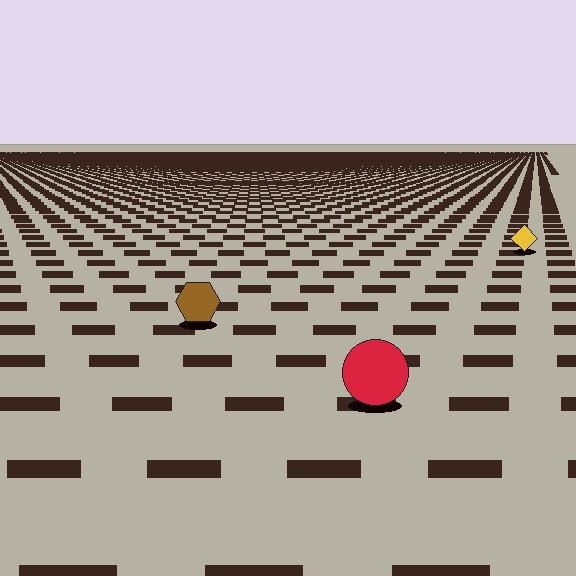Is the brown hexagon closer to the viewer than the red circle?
No. The red circle is closer — you can tell from the texture gradient: the ground texture is coarser near it.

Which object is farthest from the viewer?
The yellow diamond is farthest from the viewer. It appears smaller and the ground texture around it is denser.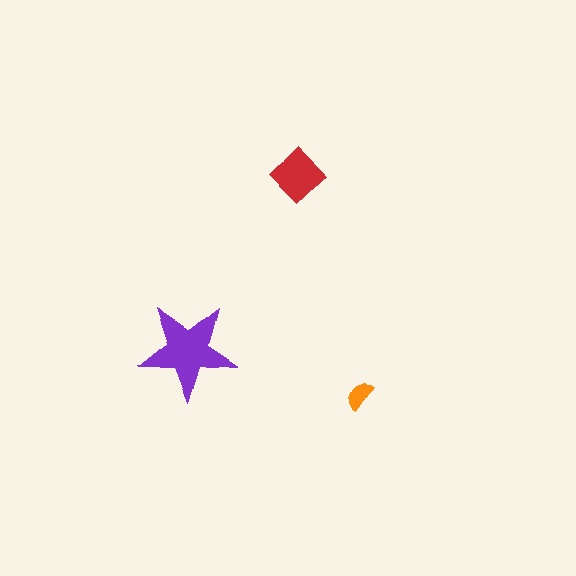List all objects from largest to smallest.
The purple star, the red diamond, the orange semicircle.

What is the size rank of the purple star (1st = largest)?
1st.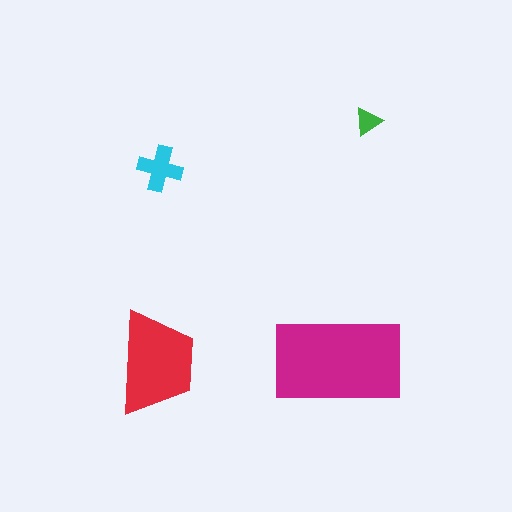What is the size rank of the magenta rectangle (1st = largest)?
1st.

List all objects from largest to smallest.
The magenta rectangle, the red trapezoid, the cyan cross, the green triangle.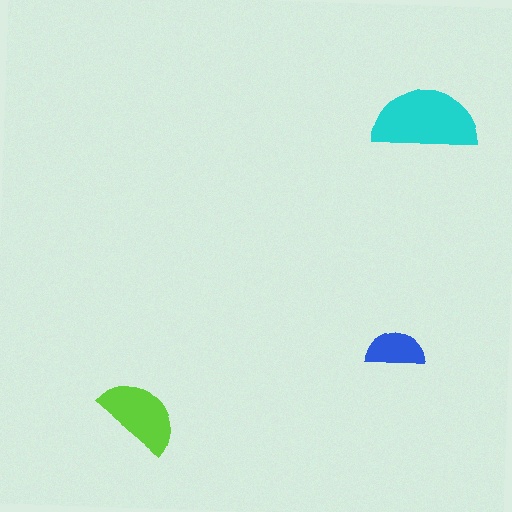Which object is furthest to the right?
The cyan semicircle is rightmost.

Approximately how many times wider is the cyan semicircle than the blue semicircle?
About 2 times wider.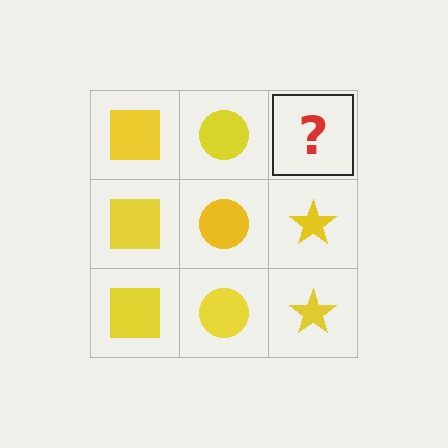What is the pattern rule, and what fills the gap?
The rule is that each column has a consistent shape. The gap should be filled with a yellow star.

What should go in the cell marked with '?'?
The missing cell should contain a yellow star.